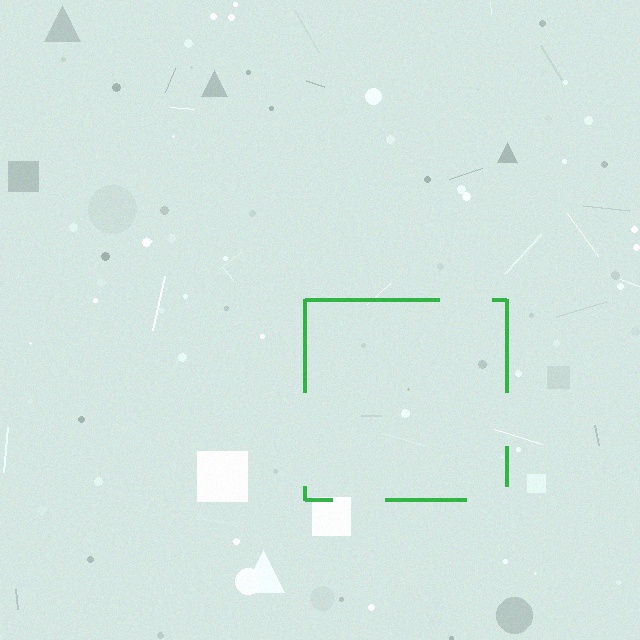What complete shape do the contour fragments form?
The contour fragments form a square.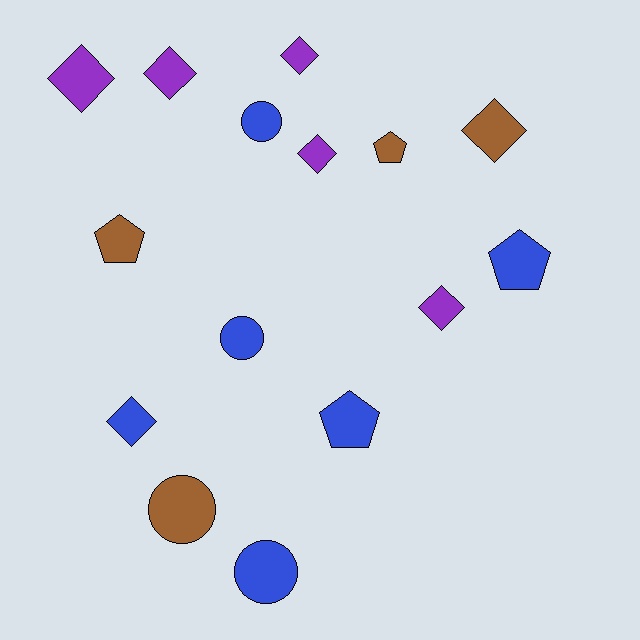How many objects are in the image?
There are 15 objects.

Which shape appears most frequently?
Diamond, with 7 objects.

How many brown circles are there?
There is 1 brown circle.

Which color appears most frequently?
Blue, with 6 objects.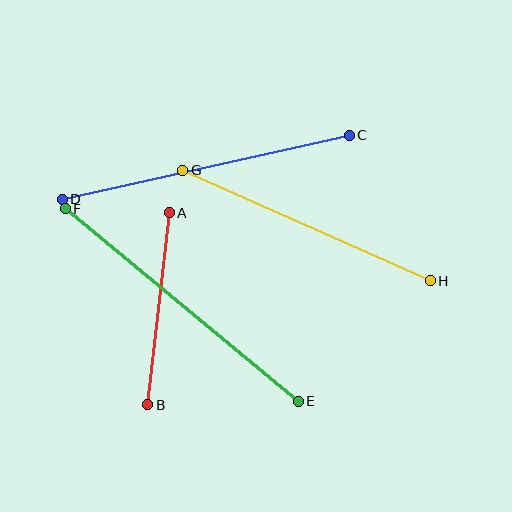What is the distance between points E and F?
The distance is approximately 302 pixels.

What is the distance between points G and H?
The distance is approximately 271 pixels.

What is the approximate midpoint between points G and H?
The midpoint is at approximately (306, 226) pixels.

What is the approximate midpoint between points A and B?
The midpoint is at approximately (159, 309) pixels.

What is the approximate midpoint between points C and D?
The midpoint is at approximately (206, 167) pixels.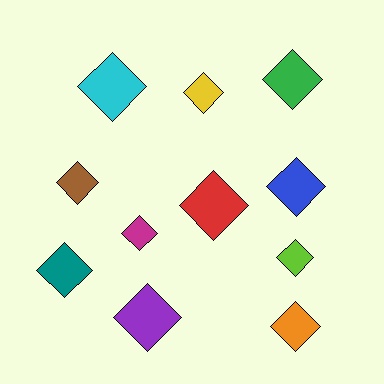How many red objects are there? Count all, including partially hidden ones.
There is 1 red object.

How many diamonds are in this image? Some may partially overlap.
There are 11 diamonds.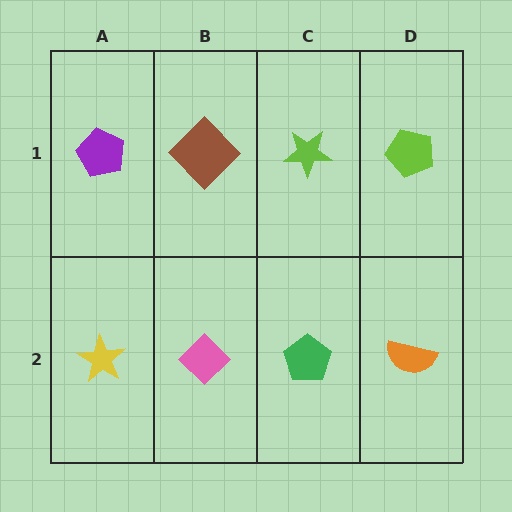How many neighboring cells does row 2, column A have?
2.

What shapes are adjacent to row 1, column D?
An orange semicircle (row 2, column D), a lime star (row 1, column C).